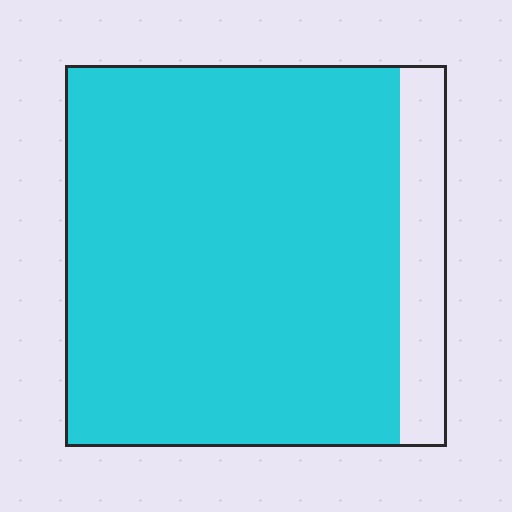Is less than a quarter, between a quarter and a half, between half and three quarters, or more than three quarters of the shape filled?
More than three quarters.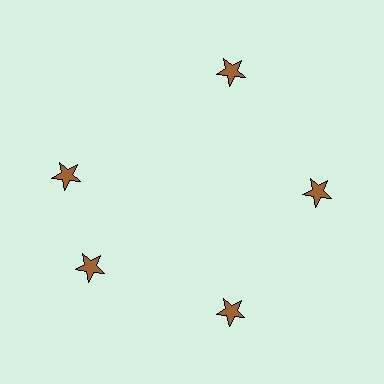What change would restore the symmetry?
The symmetry would be restored by rotating it back into even spacing with its neighbors so that all 5 stars sit at equal angles and equal distance from the center.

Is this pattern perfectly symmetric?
No. The 5 brown stars are arranged in a ring, but one element near the 10 o'clock position is rotated out of alignment along the ring, breaking the 5-fold rotational symmetry.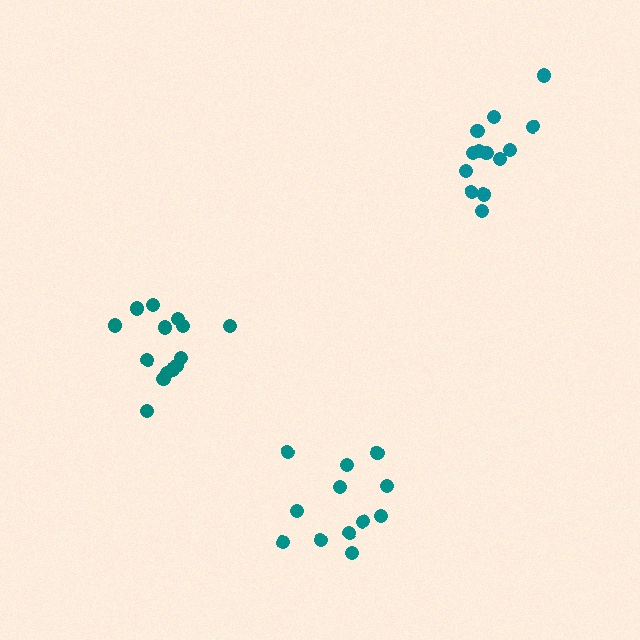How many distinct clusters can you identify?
There are 3 distinct clusters.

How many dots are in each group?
Group 1: 13 dots, Group 2: 14 dots, Group 3: 12 dots (39 total).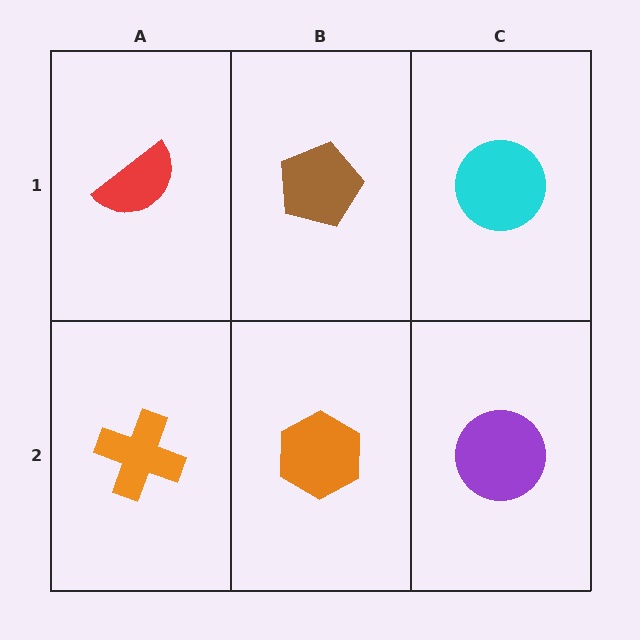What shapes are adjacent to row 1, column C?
A purple circle (row 2, column C), a brown pentagon (row 1, column B).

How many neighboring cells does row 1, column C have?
2.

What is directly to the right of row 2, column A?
An orange hexagon.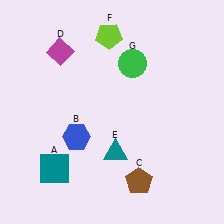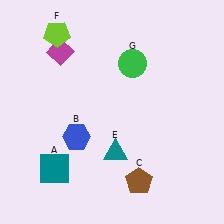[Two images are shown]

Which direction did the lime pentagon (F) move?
The lime pentagon (F) moved left.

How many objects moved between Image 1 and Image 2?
1 object moved between the two images.